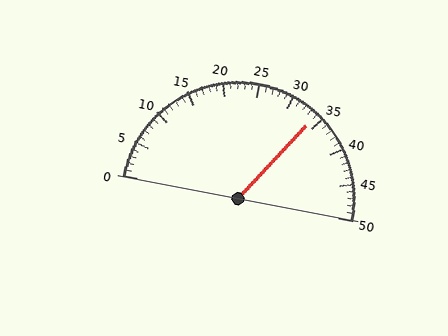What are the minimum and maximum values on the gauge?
The gauge ranges from 0 to 50.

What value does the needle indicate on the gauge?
The needle indicates approximately 34.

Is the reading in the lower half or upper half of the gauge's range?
The reading is in the upper half of the range (0 to 50).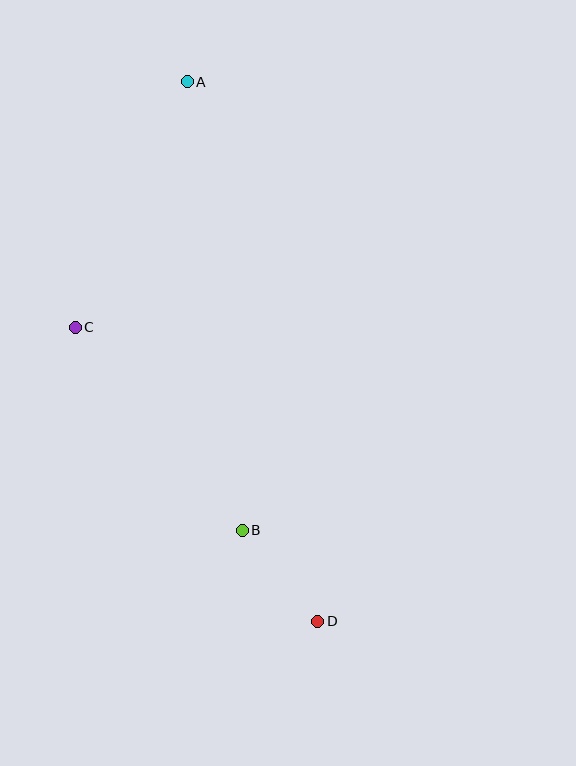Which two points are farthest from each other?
Points A and D are farthest from each other.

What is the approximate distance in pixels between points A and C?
The distance between A and C is approximately 270 pixels.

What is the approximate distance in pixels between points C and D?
The distance between C and D is approximately 381 pixels.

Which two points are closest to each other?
Points B and D are closest to each other.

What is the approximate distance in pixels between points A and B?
The distance between A and B is approximately 452 pixels.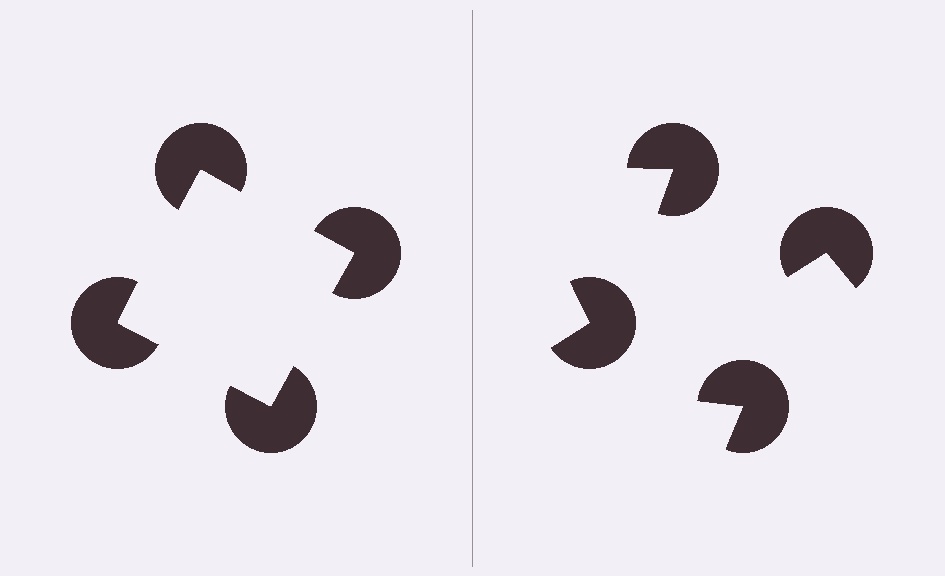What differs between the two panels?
The pac-man discs are positioned identically on both sides; only the wedge orientations differ. On the left they align to a square; on the right they are misaligned.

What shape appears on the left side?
An illusory square.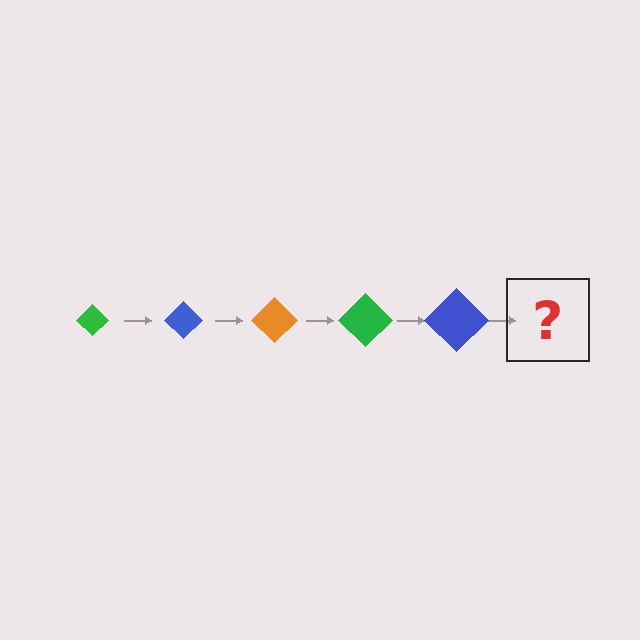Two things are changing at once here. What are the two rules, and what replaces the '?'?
The two rules are that the diamond grows larger each step and the color cycles through green, blue, and orange. The '?' should be an orange diamond, larger than the previous one.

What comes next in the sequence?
The next element should be an orange diamond, larger than the previous one.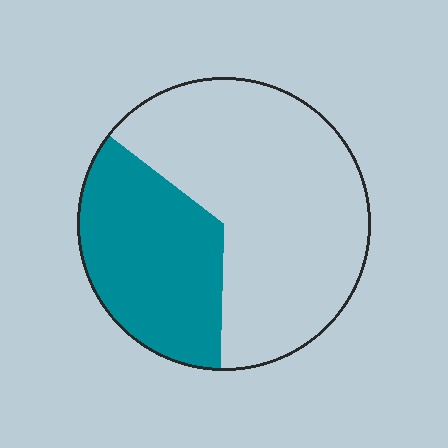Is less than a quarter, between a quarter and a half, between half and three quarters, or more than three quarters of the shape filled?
Between a quarter and a half.